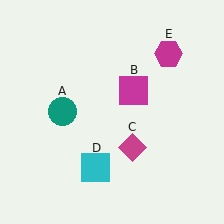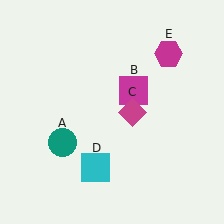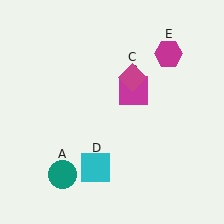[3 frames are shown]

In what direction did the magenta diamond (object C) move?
The magenta diamond (object C) moved up.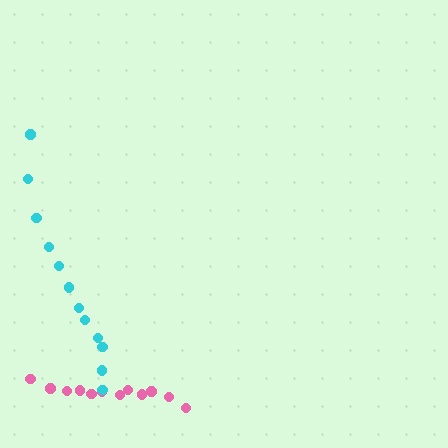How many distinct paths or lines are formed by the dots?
There are 2 distinct paths.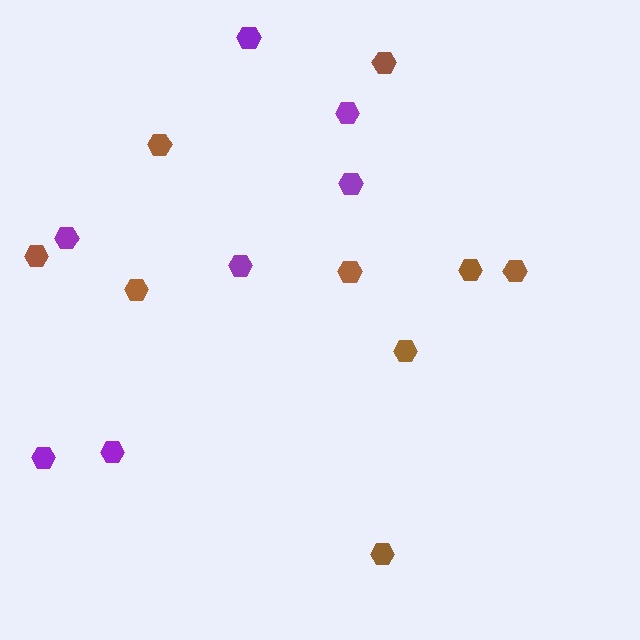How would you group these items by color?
There are 2 groups: one group of brown hexagons (9) and one group of purple hexagons (7).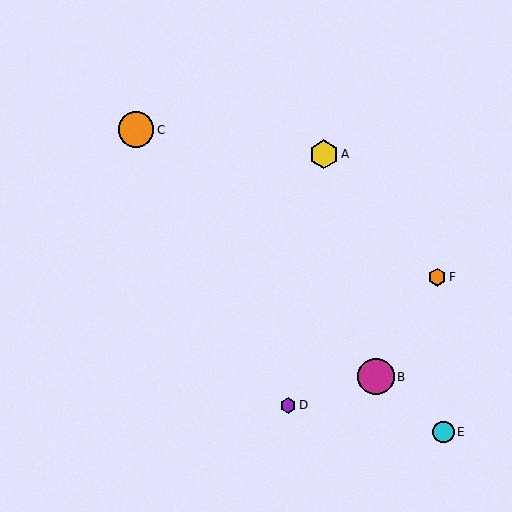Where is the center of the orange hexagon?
The center of the orange hexagon is at (437, 277).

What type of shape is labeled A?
Shape A is a yellow hexagon.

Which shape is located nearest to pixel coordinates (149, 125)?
The orange circle (labeled C) at (136, 130) is nearest to that location.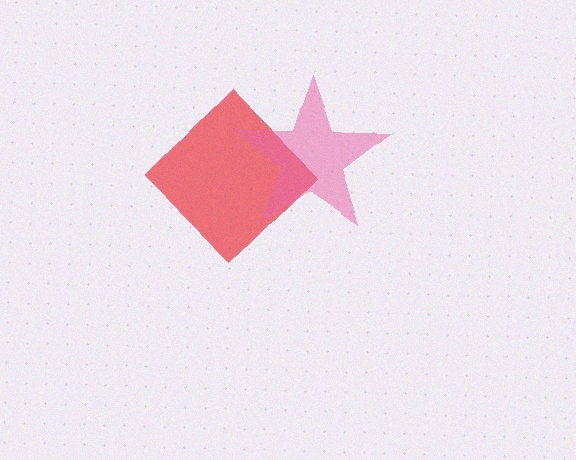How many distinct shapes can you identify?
There are 2 distinct shapes: a red diamond, a pink star.